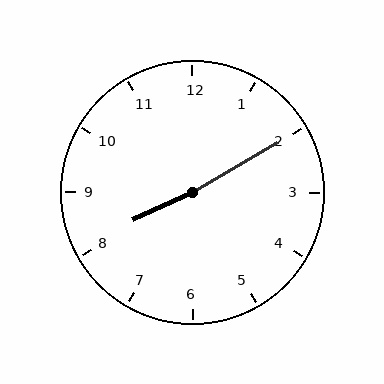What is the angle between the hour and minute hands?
Approximately 175 degrees.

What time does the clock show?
8:10.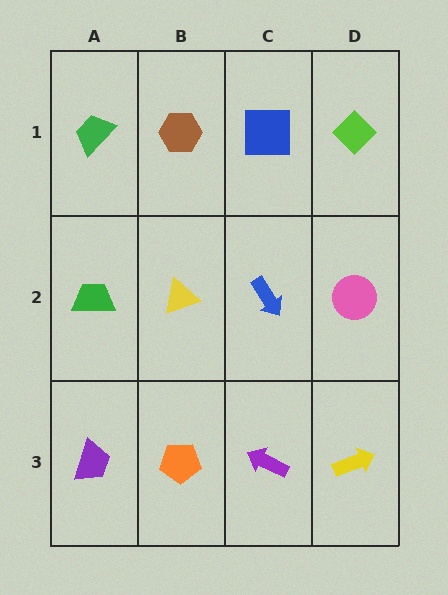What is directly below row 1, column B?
A yellow triangle.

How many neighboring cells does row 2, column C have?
4.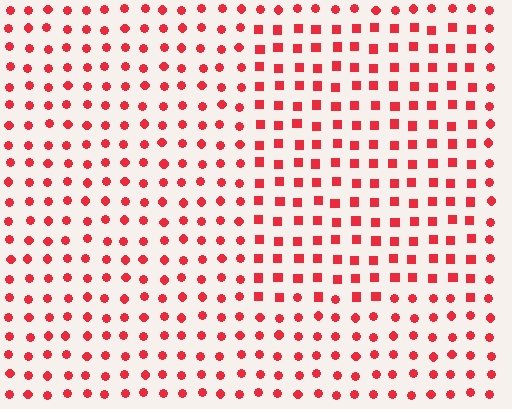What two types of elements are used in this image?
The image uses squares inside the rectangle region and circles outside it.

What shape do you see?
I see a rectangle.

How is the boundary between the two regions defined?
The boundary is defined by a change in element shape: squares inside vs. circles outside. All elements share the same color and spacing.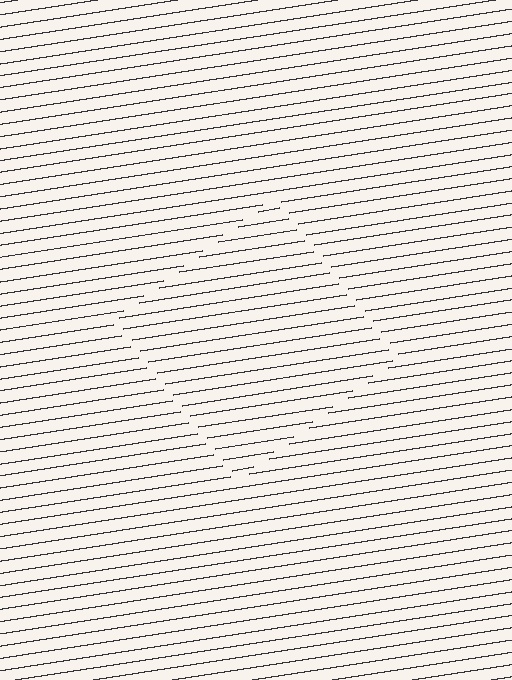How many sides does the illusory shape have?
4 sides — the line-ends trace a square.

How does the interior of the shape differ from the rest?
The interior of the shape contains the same grating, shifted by half a period — the contour is defined by the phase discontinuity where line-ends from the inner and outer gratings abut.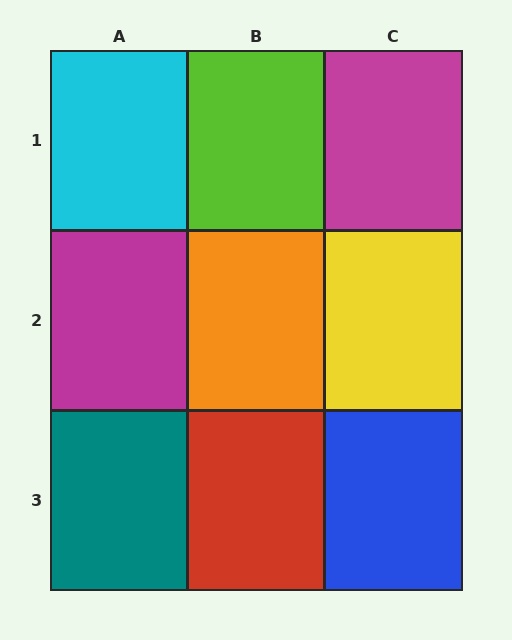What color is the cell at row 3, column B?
Red.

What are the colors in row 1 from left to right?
Cyan, lime, magenta.